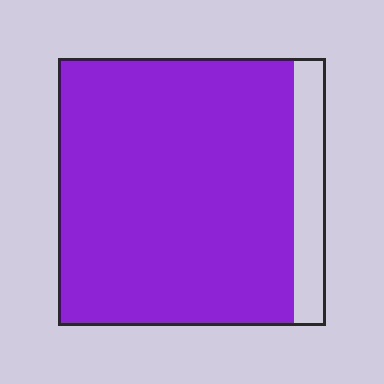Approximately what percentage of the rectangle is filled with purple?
Approximately 90%.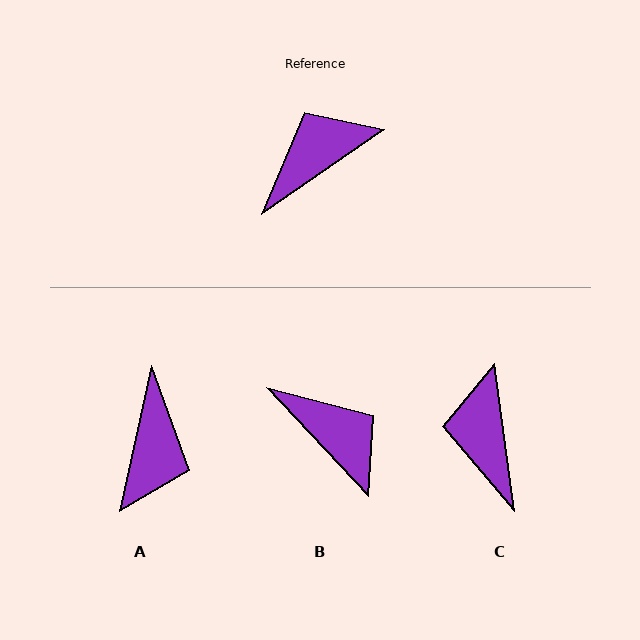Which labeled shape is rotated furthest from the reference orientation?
A, about 137 degrees away.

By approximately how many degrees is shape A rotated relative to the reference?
Approximately 137 degrees clockwise.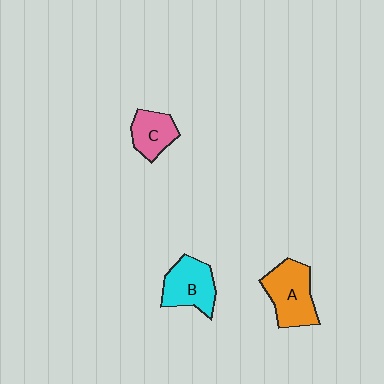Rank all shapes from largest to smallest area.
From largest to smallest: A (orange), B (cyan), C (pink).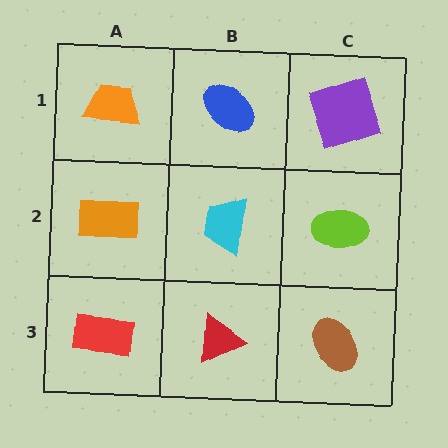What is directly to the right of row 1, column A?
A blue ellipse.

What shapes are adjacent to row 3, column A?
An orange rectangle (row 2, column A), a red triangle (row 3, column B).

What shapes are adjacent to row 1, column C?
A lime ellipse (row 2, column C), a blue ellipse (row 1, column B).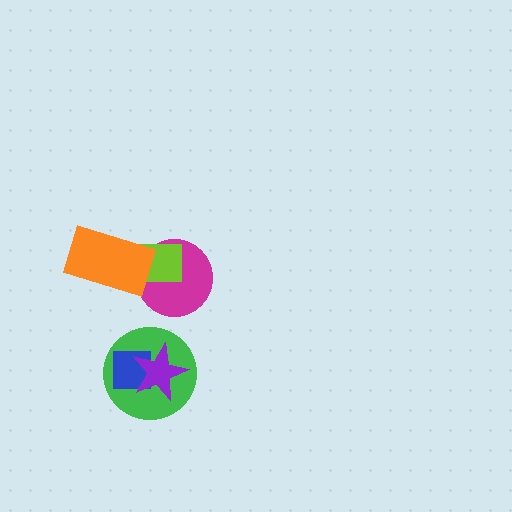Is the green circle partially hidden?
Yes, it is partially covered by another shape.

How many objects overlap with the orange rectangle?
2 objects overlap with the orange rectangle.